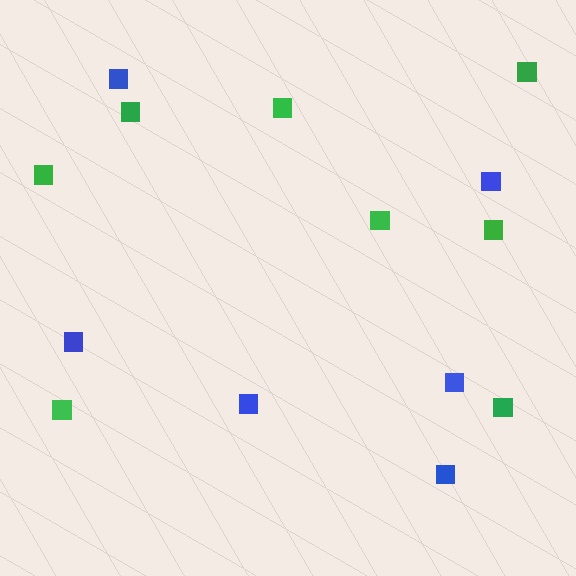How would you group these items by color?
There are 2 groups: one group of blue squares (6) and one group of green squares (8).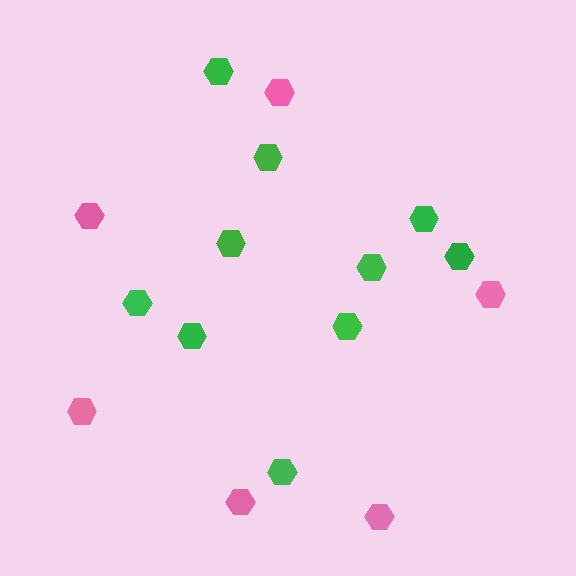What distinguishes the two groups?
There are 2 groups: one group of pink hexagons (6) and one group of green hexagons (10).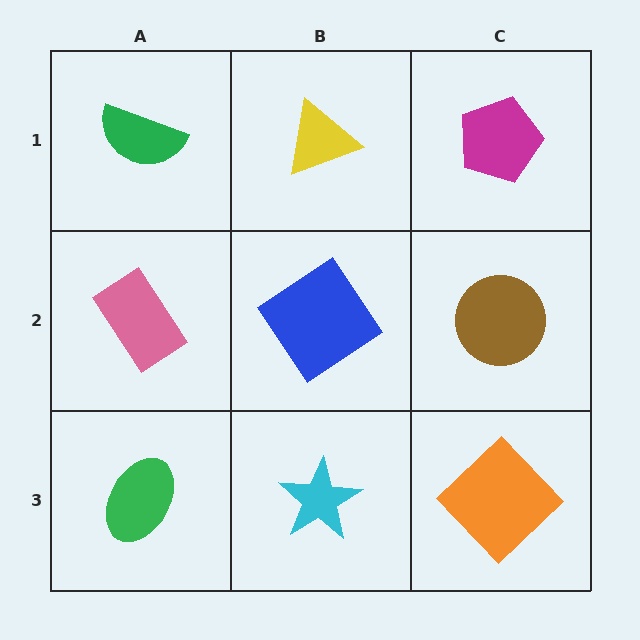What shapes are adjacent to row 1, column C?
A brown circle (row 2, column C), a yellow triangle (row 1, column B).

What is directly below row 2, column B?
A cyan star.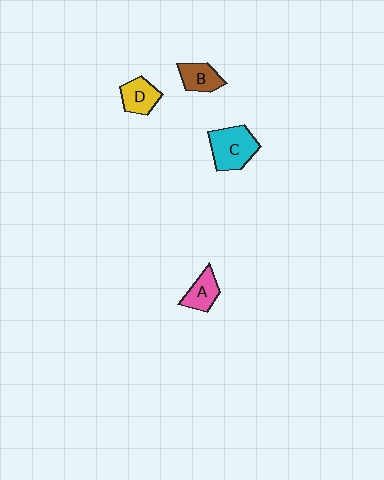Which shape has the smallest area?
Shape A (pink).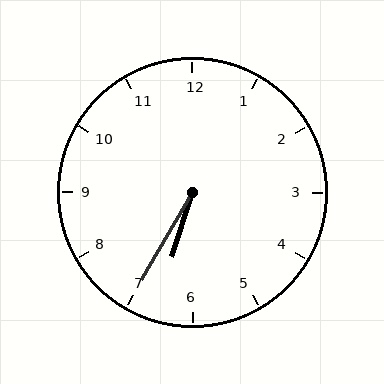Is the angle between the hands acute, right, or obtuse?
It is acute.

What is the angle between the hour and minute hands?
Approximately 12 degrees.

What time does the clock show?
6:35.